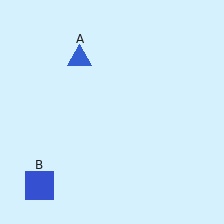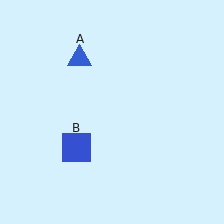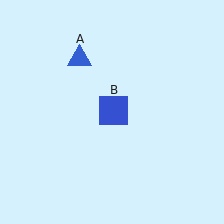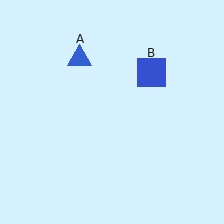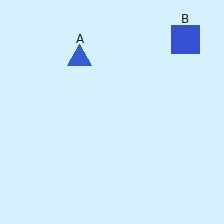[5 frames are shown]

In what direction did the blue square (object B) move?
The blue square (object B) moved up and to the right.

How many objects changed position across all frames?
1 object changed position: blue square (object B).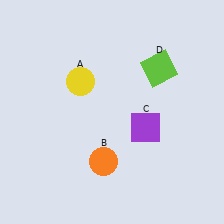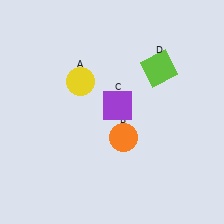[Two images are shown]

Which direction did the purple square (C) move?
The purple square (C) moved left.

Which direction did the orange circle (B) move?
The orange circle (B) moved up.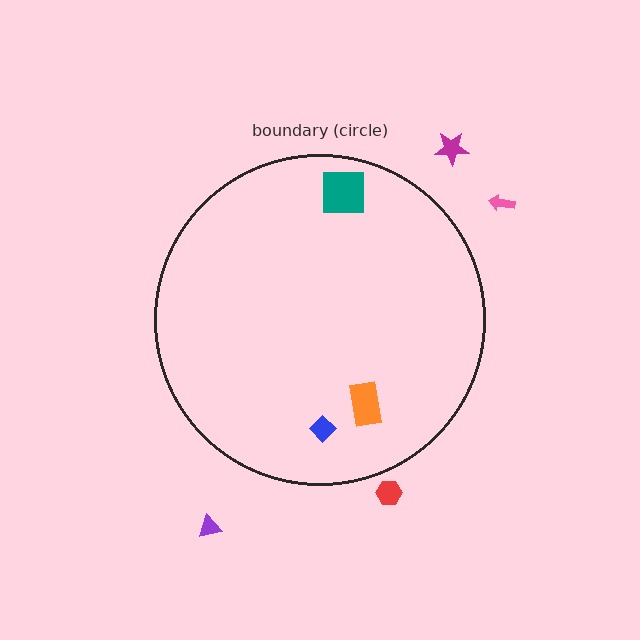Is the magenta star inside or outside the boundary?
Outside.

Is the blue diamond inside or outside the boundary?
Inside.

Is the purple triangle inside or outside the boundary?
Outside.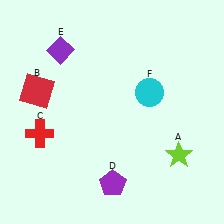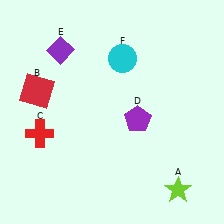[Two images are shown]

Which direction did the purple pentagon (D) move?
The purple pentagon (D) moved up.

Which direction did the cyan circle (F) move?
The cyan circle (F) moved up.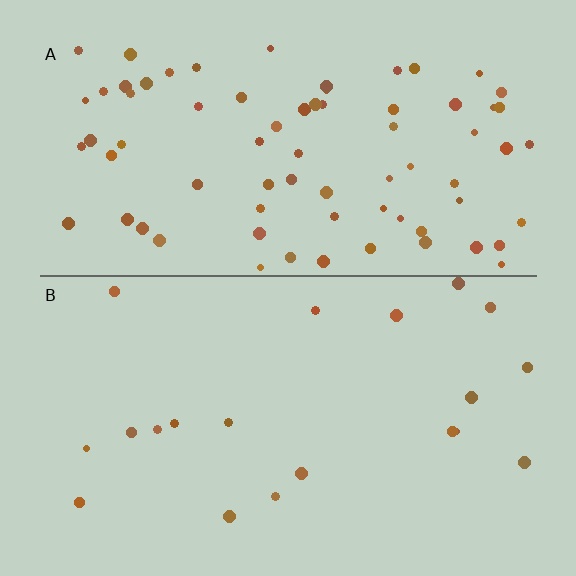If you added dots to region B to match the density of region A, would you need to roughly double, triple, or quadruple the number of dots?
Approximately quadruple.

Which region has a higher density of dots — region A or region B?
A (the top).